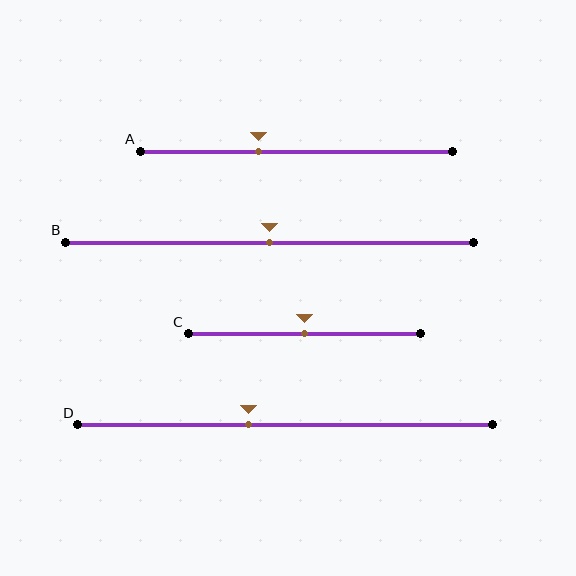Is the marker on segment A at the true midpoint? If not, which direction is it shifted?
No, the marker on segment A is shifted to the left by about 12% of the segment length.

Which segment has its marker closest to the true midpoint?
Segment B has its marker closest to the true midpoint.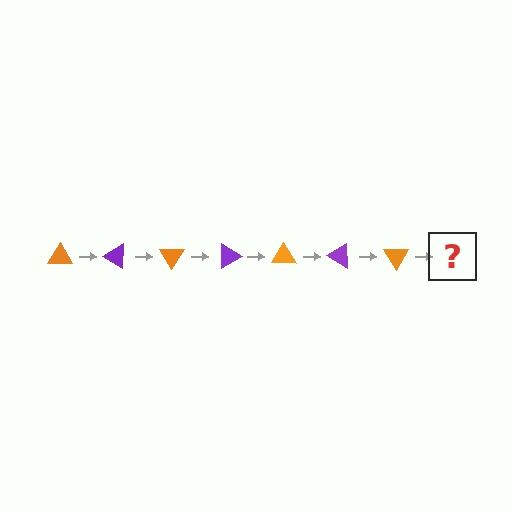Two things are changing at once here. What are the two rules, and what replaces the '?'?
The two rules are that it rotates 30 degrees each step and the color cycles through orange and purple. The '?' should be a purple triangle, rotated 210 degrees from the start.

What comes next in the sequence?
The next element should be a purple triangle, rotated 210 degrees from the start.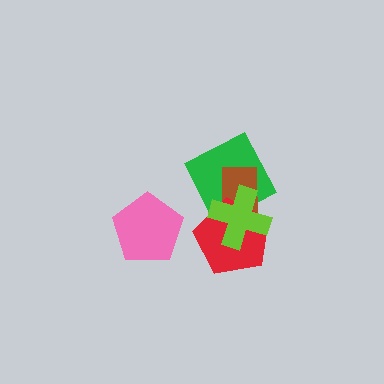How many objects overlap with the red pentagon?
3 objects overlap with the red pentagon.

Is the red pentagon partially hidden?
Yes, it is partially covered by another shape.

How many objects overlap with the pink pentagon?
0 objects overlap with the pink pentagon.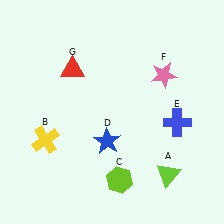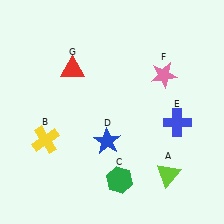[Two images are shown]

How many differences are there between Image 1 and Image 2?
There is 1 difference between the two images.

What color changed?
The hexagon (C) changed from lime in Image 1 to green in Image 2.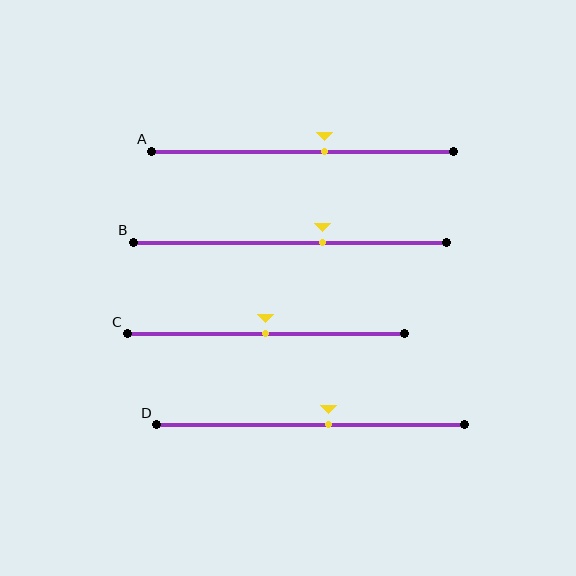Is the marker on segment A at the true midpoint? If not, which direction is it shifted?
No, the marker on segment A is shifted to the right by about 7% of the segment length.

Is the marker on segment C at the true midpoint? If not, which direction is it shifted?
Yes, the marker on segment C is at the true midpoint.